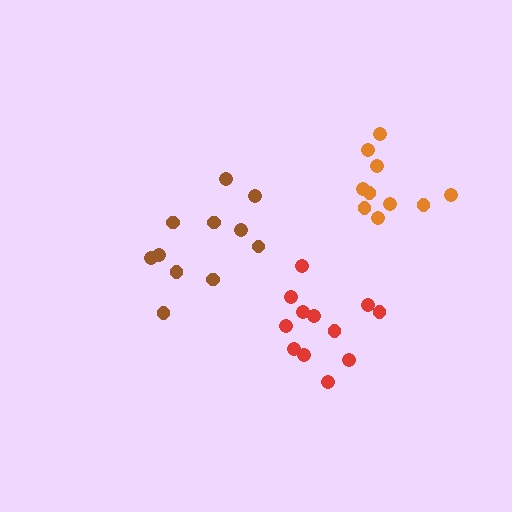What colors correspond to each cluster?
The clusters are colored: brown, orange, red.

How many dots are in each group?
Group 1: 11 dots, Group 2: 10 dots, Group 3: 12 dots (33 total).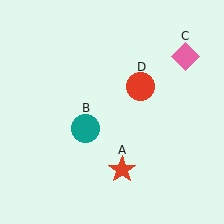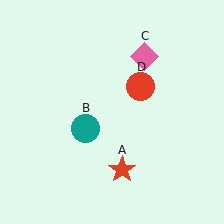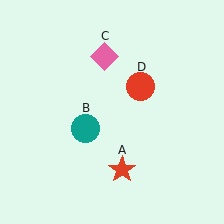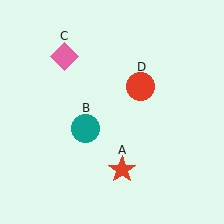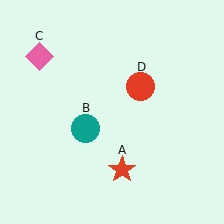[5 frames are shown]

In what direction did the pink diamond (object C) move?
The pink diamond (object C) moved left.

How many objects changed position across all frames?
1 object changed position: pink diamond (object C).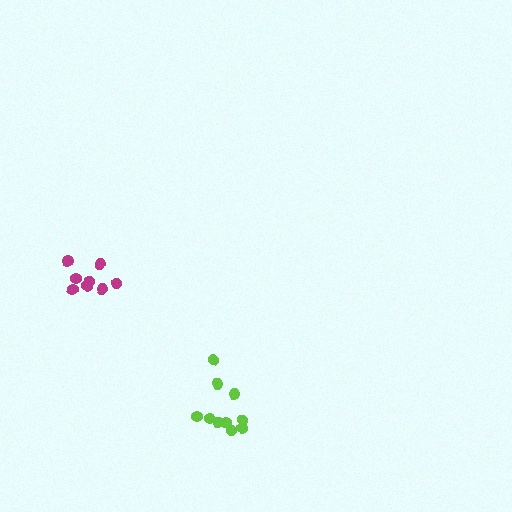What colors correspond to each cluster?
The clusters are colored: lime, magenta.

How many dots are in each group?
Group 1: 10 dots, Group 2: 8 dots (18 total).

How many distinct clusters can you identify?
There are 2 distinct clusters.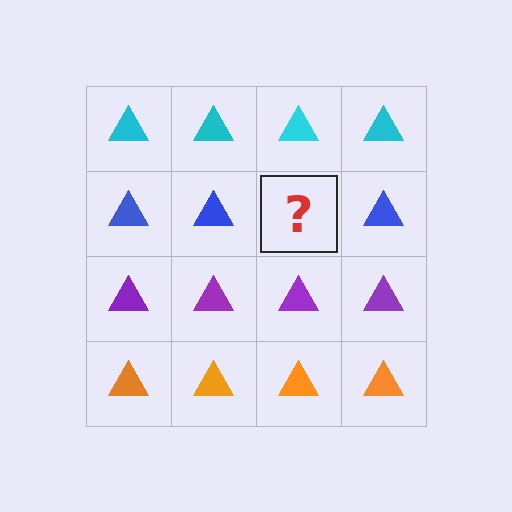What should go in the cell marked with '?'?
The missing cell should contain a blue triangle.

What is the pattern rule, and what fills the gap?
The rule is that each row has a consistent color. The gap should be filled with a blue triangle.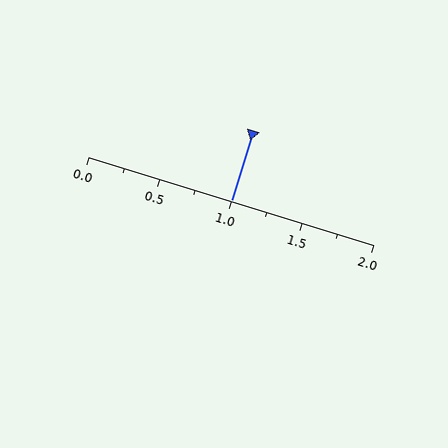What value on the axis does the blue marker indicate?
The marker indicates approximately 1.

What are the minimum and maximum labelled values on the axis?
The axis runs from 0.0 to 2.0.